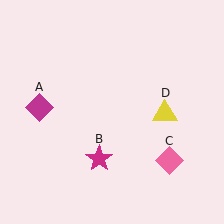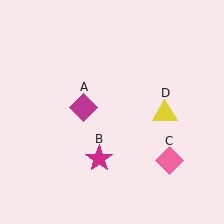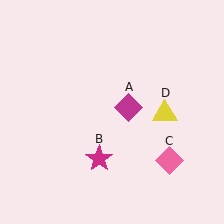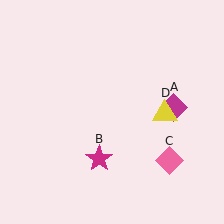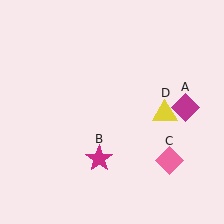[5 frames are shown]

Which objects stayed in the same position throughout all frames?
Magenta star (object B) and pink diamond (object C) and yellow triangle (object D) remained stationary.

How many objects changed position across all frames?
1 object changed position: magenta diamond (object A).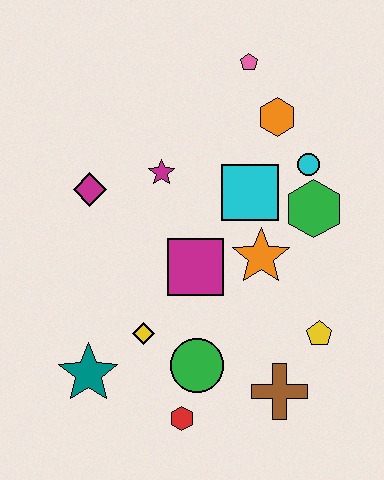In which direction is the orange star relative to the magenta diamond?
The orange star is to the right of the magenta diamond.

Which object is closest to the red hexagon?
The green circle is closest to the red hexagon.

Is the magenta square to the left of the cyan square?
Yes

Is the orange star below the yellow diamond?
No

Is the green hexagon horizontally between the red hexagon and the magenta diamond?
No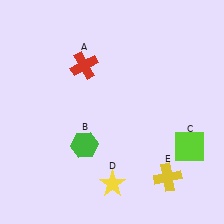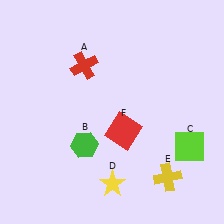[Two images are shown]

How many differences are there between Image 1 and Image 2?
There is 1 difference between the two images.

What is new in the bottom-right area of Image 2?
A red square (F) was added in the bottom-right area of Image 2.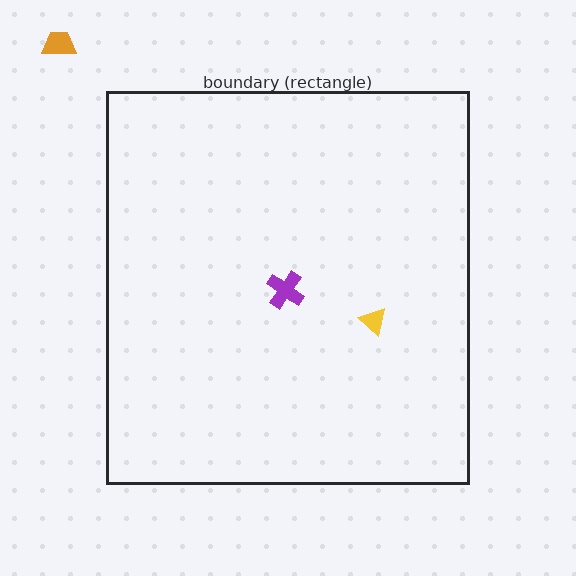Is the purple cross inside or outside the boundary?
Inside.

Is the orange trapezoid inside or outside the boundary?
Outside.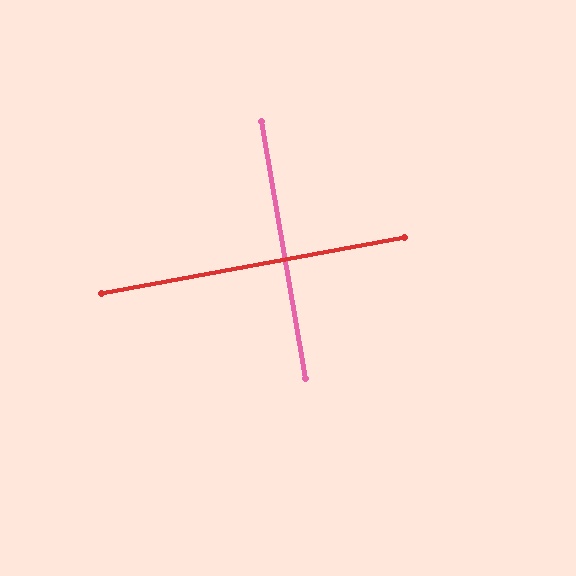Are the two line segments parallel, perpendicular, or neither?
Perpendicular — they meet at approximately 89°.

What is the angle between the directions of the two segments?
Approximately 89 degrees.